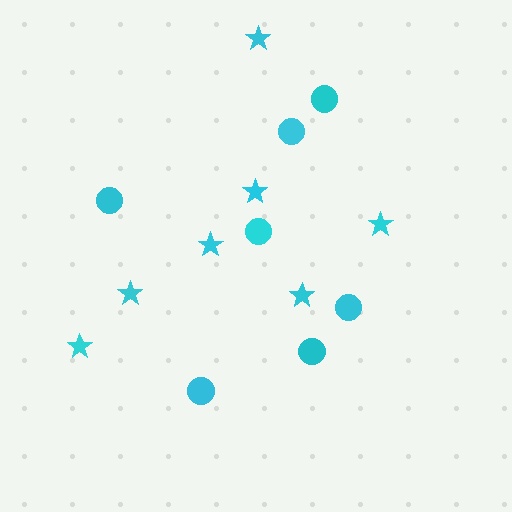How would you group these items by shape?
There are 2 groups: one group of circles (7) and one group of stars (7).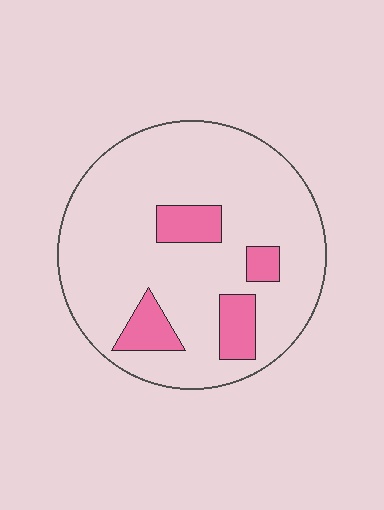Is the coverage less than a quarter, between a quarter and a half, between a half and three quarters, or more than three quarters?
Less than a quarter.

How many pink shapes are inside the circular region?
4.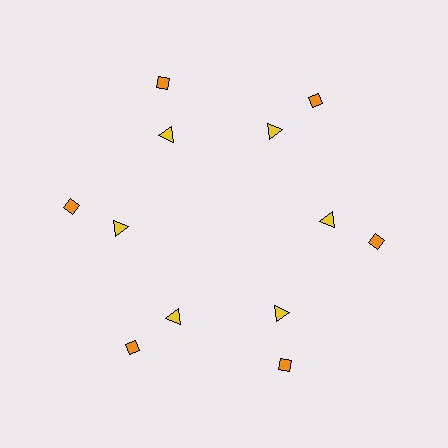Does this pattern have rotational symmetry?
Yes, this pattern has 6-fold rotational symmetry. It looks the same after rotating 60 degrees around the center.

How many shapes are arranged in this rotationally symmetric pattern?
There are 12 shapes, arranged in 6 groups of 2.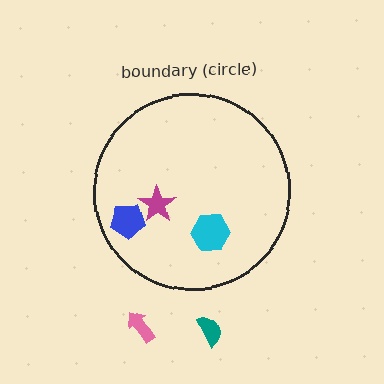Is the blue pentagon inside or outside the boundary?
Inside.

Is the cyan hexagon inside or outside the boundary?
Inside.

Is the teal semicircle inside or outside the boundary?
Outside.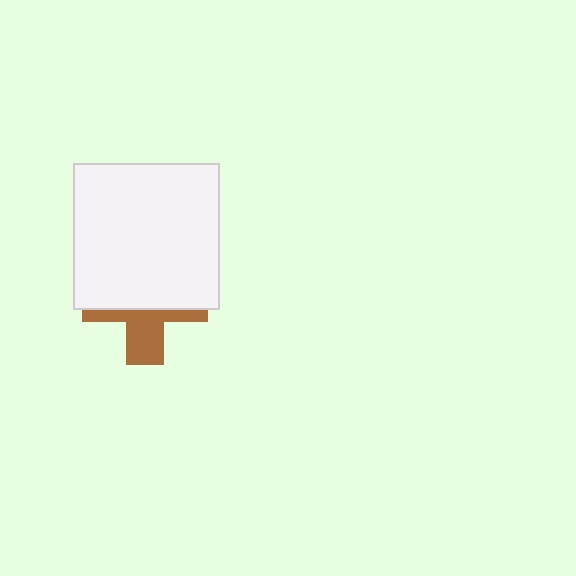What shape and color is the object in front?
The object in front is a white square.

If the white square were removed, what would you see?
You would see the complete brown cross.